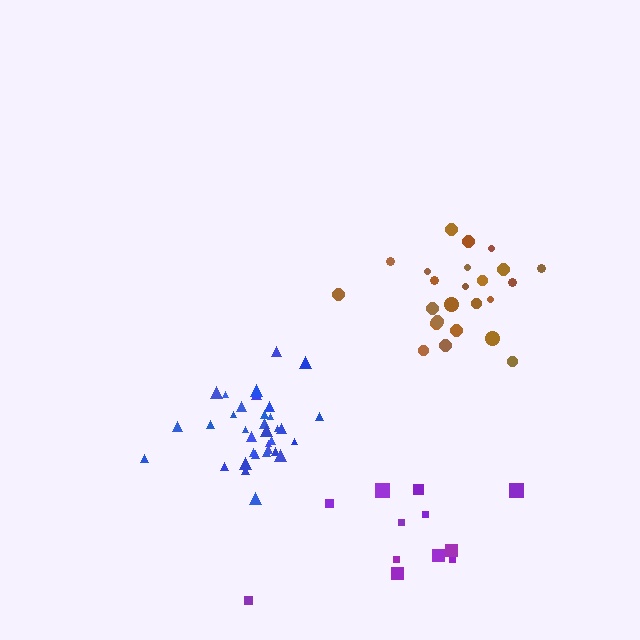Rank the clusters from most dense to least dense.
blue, brown, purple.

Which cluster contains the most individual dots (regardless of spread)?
Blue (35).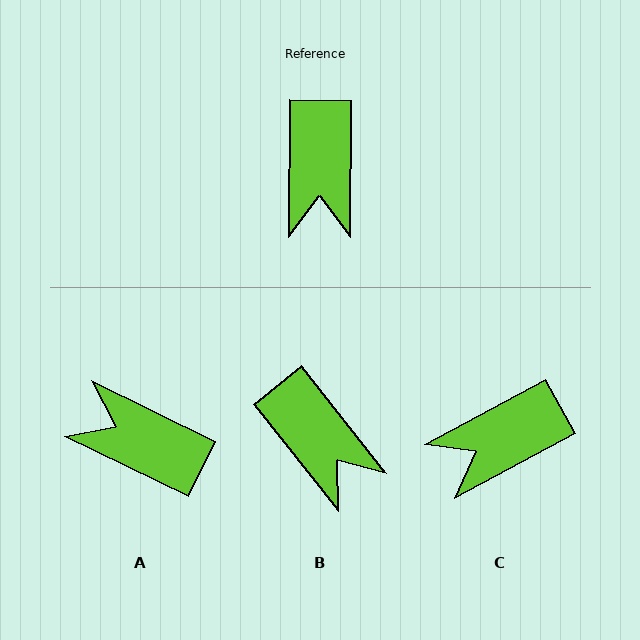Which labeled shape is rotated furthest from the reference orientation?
A, about 115 degrees away.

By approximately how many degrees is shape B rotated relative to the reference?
Approximately 39 degrees counter-clockwise.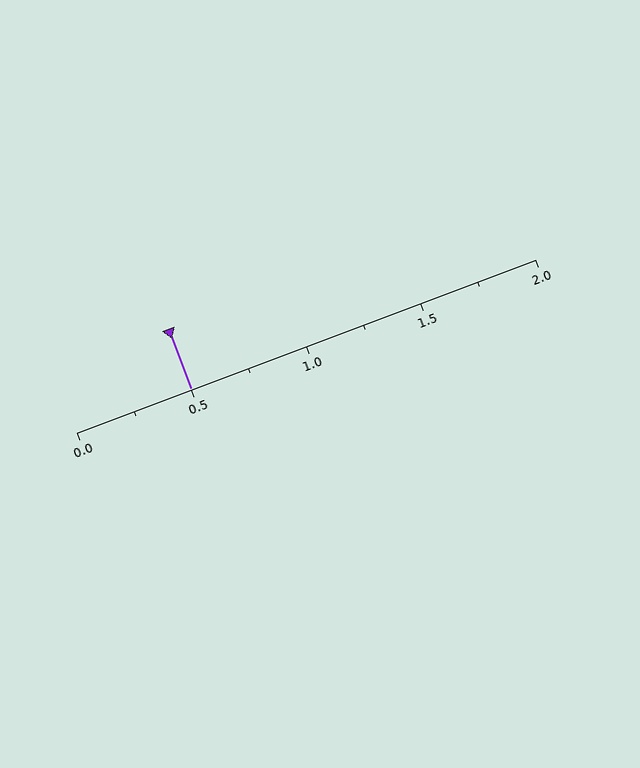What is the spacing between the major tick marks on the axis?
The major ticks are spaced 0.5 apart.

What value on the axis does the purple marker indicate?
The marker indicates approximately 0.5.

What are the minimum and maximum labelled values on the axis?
The axis runs from 0.0 to 2.0.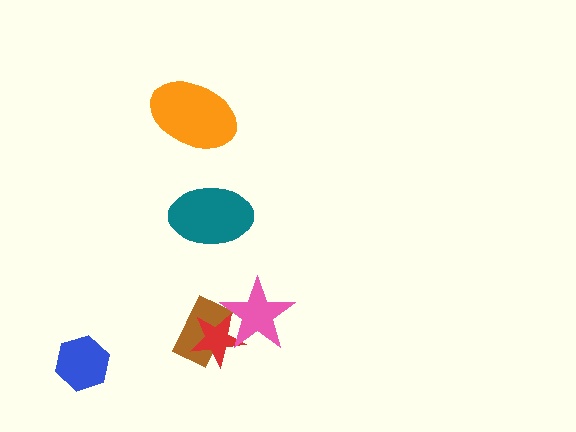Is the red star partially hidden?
Yes, it is partially covered by another shape.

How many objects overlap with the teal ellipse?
0 objects overlap with the teal ellipse.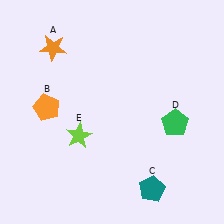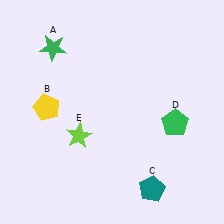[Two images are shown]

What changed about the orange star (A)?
In Image 1, A is orange. In Image 2, it changed to green.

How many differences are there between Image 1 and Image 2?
There are 2 differences between the two images.